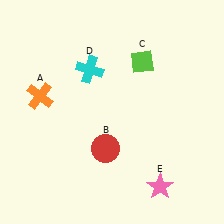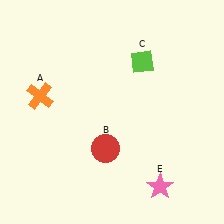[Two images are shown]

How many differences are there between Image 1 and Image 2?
There is 1 difference between the two images.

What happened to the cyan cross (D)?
The cyan cross (D) was removed in Image 2. It was in the top-left area of Image 1.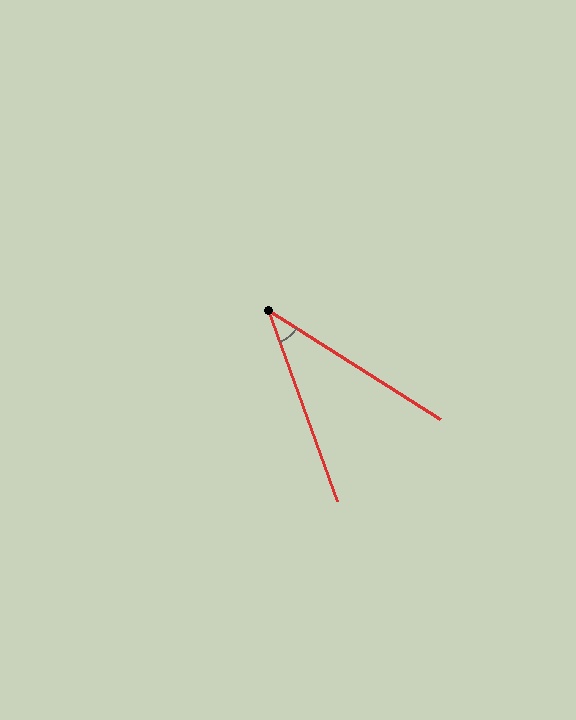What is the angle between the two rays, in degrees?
Approximately 38 degrees.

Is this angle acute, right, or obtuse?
It is acute.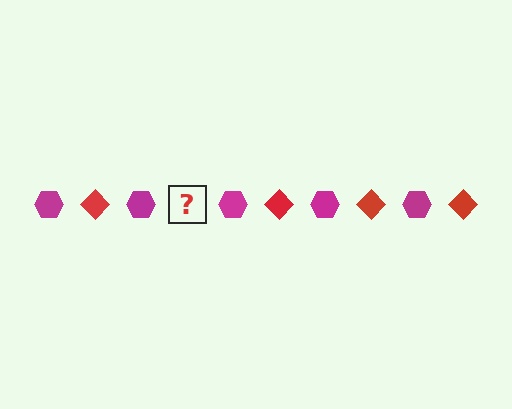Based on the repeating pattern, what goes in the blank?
The blank should be a red diamond.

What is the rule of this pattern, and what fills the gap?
The rule is that the pattern alternates between magenta hexagon and red diamond. The gap should be filled with a red diamond.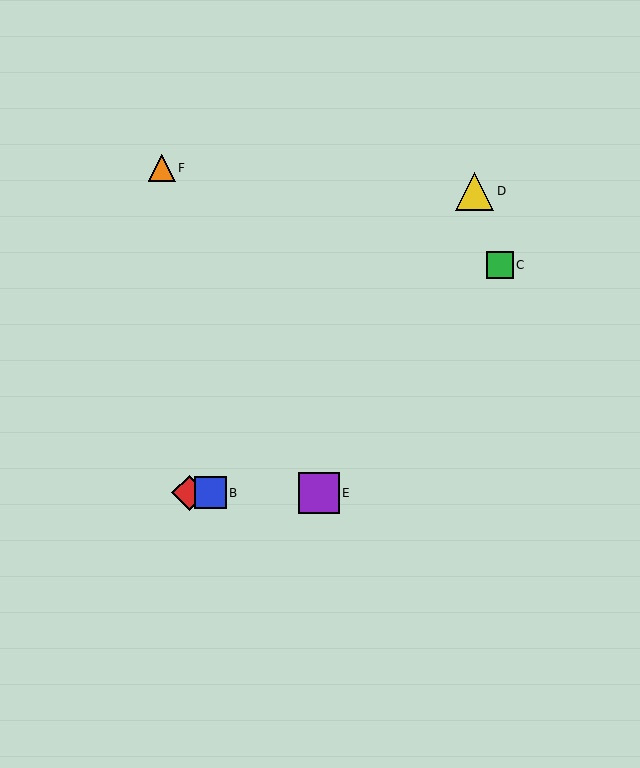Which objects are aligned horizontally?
Objects A, B, E are aligned horizontally.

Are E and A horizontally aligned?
Yes, both are at y≈493.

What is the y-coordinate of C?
Object C is at y≈265.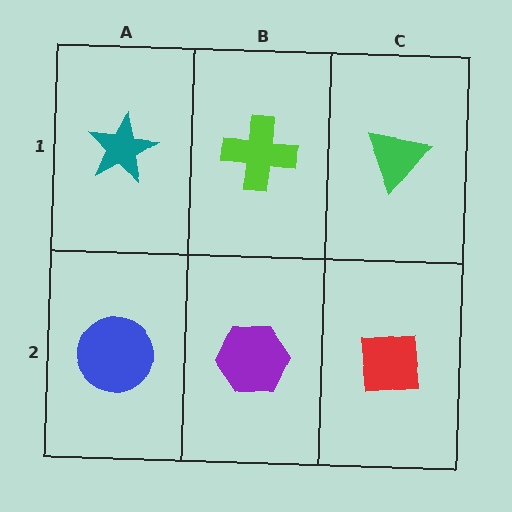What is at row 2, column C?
A red square.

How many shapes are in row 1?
3 shapes.